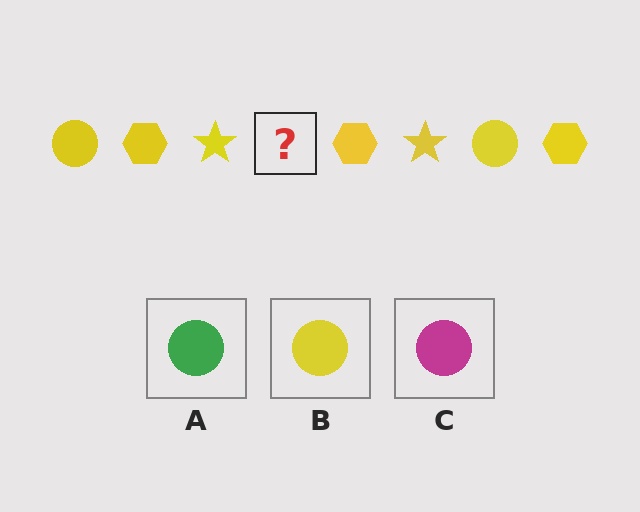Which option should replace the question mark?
Option B.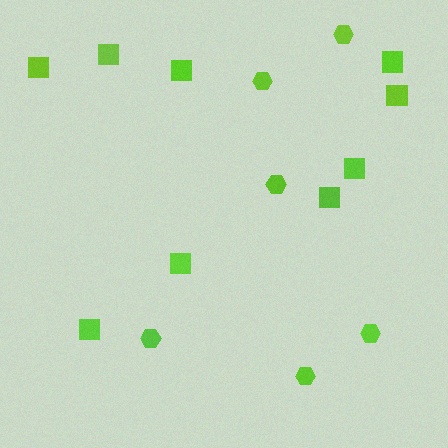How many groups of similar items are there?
There are 2 groups: one group of hexagons (6) and one group of squares (9).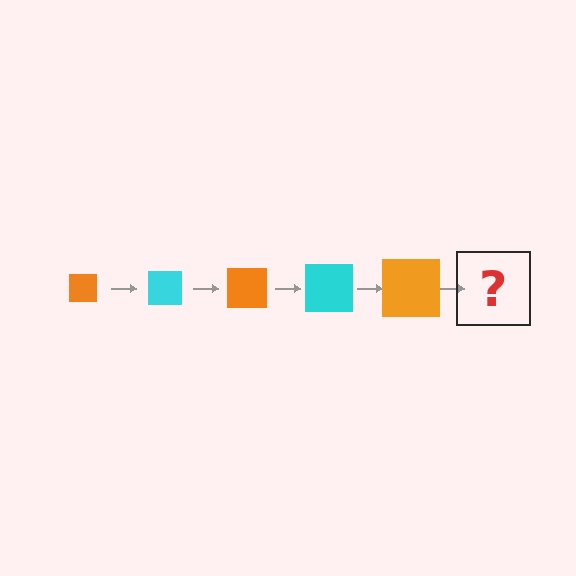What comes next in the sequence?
The next element should be a cyan square, larger than the previous one.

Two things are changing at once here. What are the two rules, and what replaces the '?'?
The two rules are that the square grows larger each step and the color cycles through orange and cyan. The '?' should be a cyan square, larger than the previous one.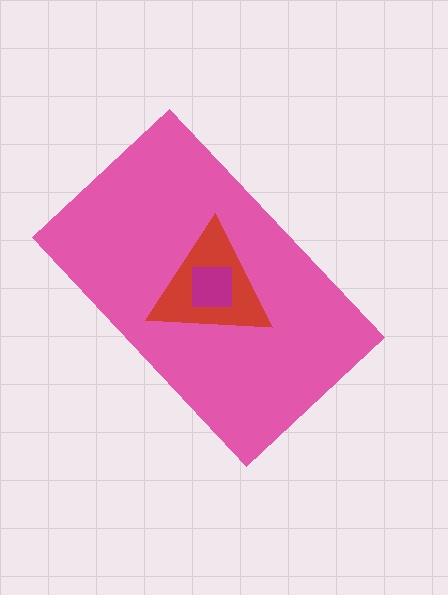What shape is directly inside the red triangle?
The magenta square.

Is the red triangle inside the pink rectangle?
Yes.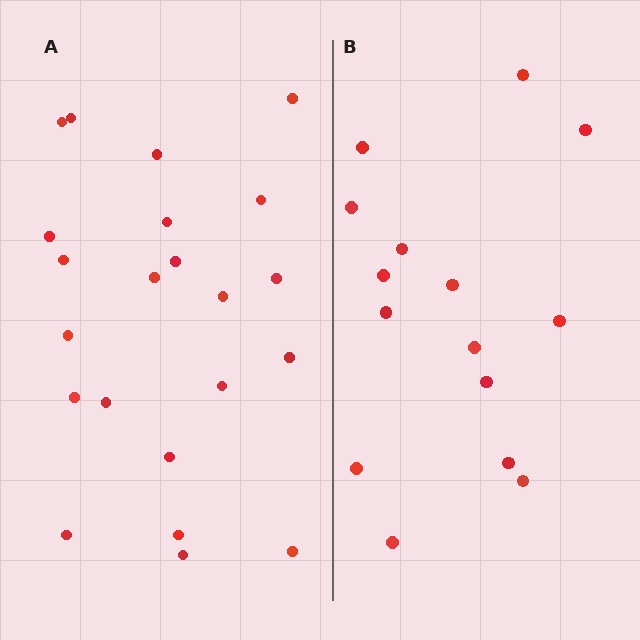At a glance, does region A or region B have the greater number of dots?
Region A (the left region) has more dots.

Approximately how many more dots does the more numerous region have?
Region A has roughly 8 or so more dots than region B.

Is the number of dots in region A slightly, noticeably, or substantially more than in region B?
Region A has substantially more. The ratio is roughly 1.5 to 1.